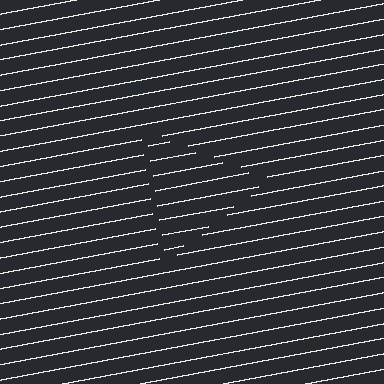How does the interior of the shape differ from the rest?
The interior of the shape contains the same grating, shifted by half a period — the contour is defined by the phase discontinuity where line-ends from the inner and outer gratings abut.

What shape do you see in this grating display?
An illusory triangle. The interior of the shape contains the same grating, shifted by half a period — the contour is defined by the phase discontinuity where line-ends from the inner and outer gratings abut.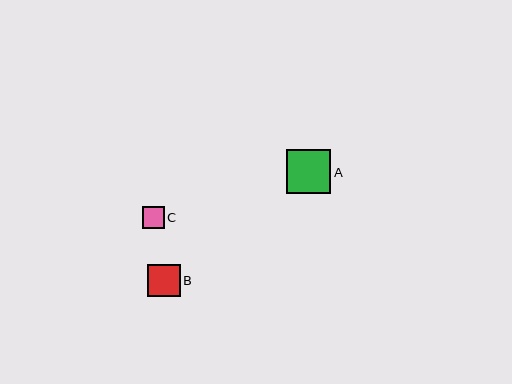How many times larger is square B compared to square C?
Square B is approximately 1.5 times the size of square C.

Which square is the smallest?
Square C is the smallest with a size of approximately 22 pixels.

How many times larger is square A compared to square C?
Square A is approximately 2.0 times the size of square C.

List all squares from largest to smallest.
From largest to smallest: A, B, C.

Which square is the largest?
Square A is the largest with a size of approximately 44 pixels.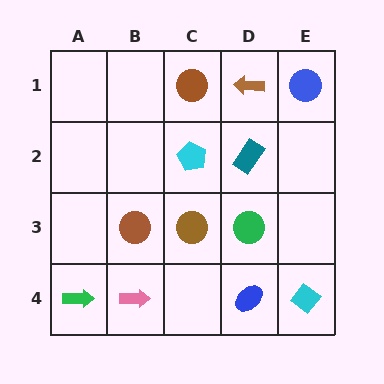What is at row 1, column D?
A brown arrow.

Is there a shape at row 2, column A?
No, that cell is empty.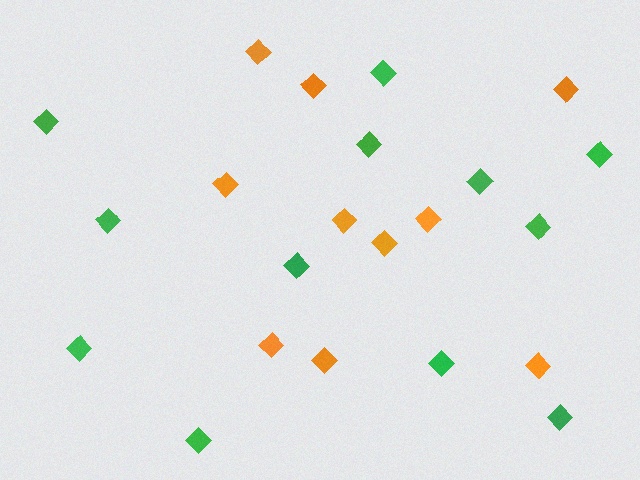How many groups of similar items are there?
There are 2 groups: one group of green diamonds (12) and one group of orange diamonds (10).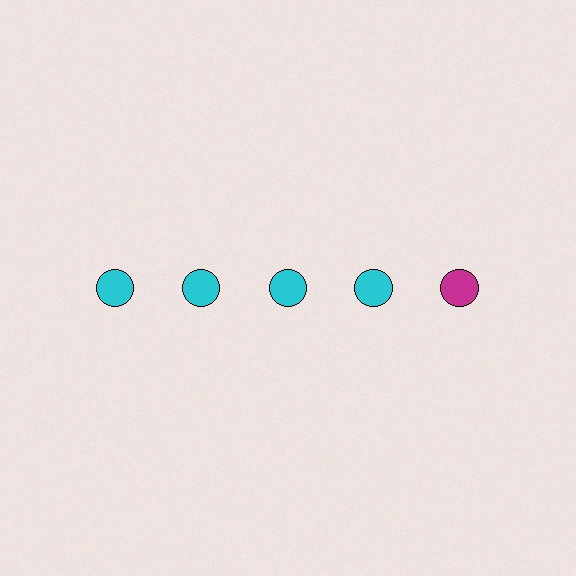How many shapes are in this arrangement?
There are 5 shapes arranged in a grid pattern.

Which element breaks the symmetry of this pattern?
The magenta circle in the top row, rightmost column breaks the symmetry. All other shapes are cyan circles.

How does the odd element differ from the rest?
It has a different color: magenta instead of cyan.